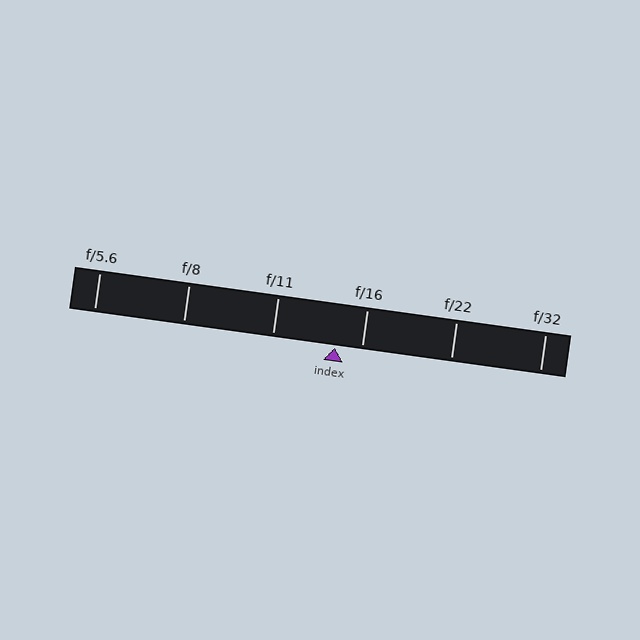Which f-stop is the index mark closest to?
The index mark is closest to f/16.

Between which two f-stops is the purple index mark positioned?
The index mark is between f/11 and f/16.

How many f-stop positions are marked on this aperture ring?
There are 6 f-stop positions marked.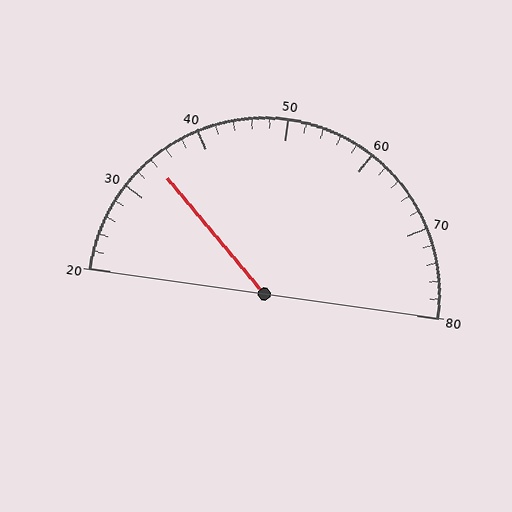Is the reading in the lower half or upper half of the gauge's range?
The reading is in the lower half of the range (20 to 80).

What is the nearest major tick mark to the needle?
The nearest major tick mark is 30.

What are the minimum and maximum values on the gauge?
The gauge ranges from 20 to 80.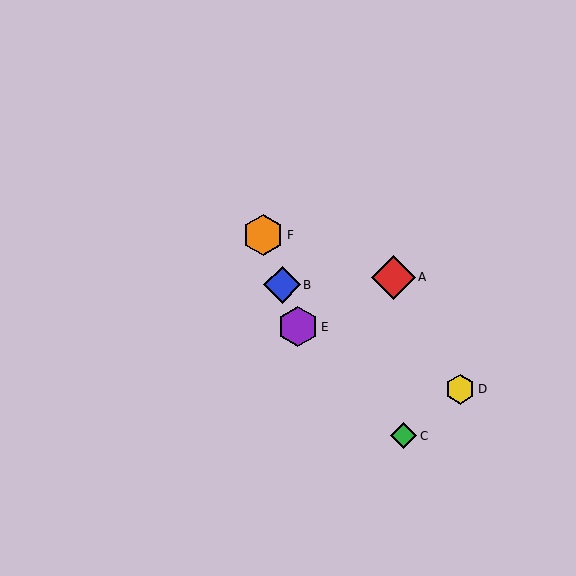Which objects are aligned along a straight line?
Objects B, E, F are aligned along a straight line.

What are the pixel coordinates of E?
Object E is at (298, 327).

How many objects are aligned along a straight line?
3 objects (B, E, F) are aligned along a straight line.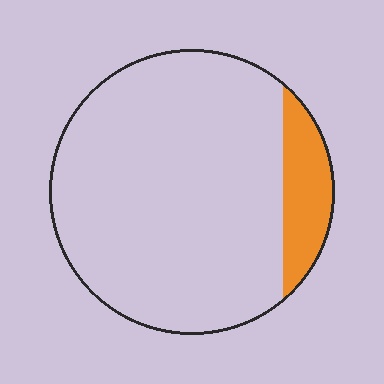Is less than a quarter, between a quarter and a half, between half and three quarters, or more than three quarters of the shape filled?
Less than a quarter.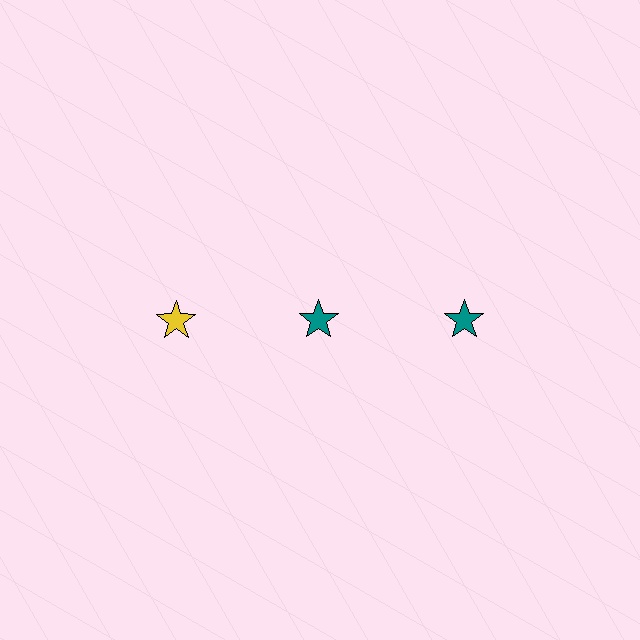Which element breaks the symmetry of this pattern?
The yellow star in the top row, leftmost column breaks the symmetry. All other shapes are teal stars.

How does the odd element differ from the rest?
It has a different color: yellow instead of teal.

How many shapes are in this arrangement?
There are 3 shapes arranged in a grid pattern.